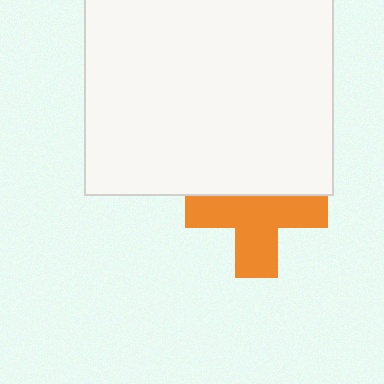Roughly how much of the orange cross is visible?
Most of it is visible (roughly 65%).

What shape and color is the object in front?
The object in front is a white rectangle.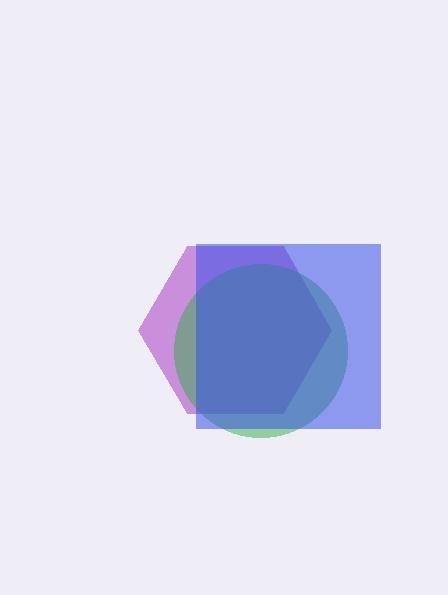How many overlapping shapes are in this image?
There are 3 overlapping shapes in the image.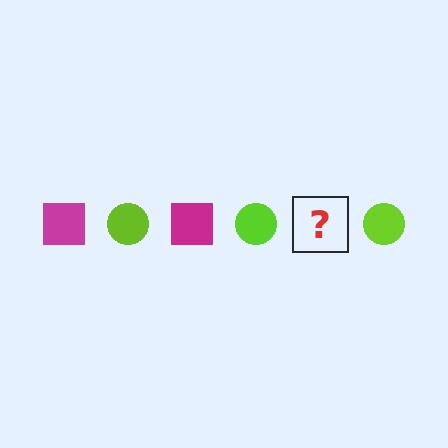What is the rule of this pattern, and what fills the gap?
The rule is that the pattern alternates between magenta square and lime circle. The gap should be filled with a magenta square.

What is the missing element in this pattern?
The missing element is a magenta square.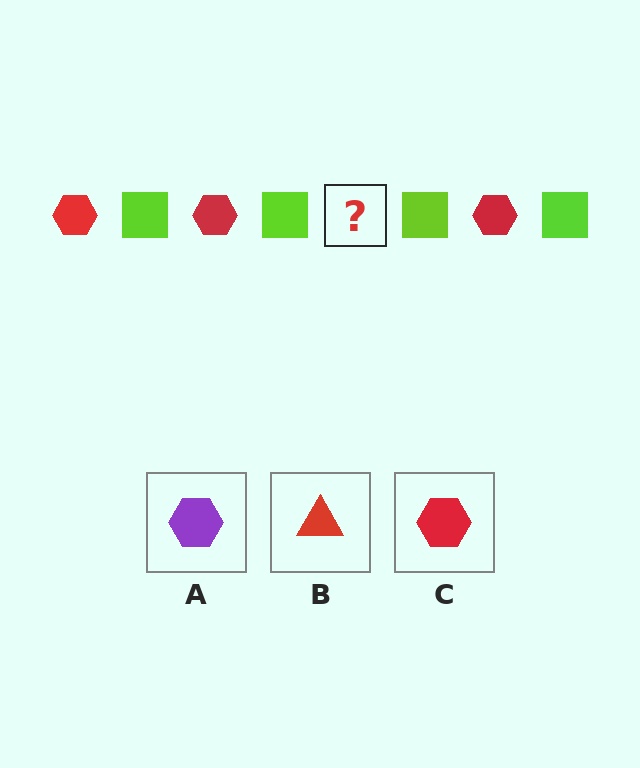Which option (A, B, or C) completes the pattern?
C.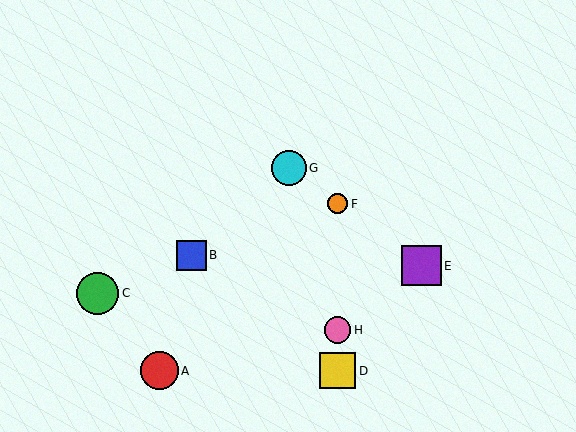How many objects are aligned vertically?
3 objects (D, F, H) are aligned vertically.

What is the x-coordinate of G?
Object G is at x≈289.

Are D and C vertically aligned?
No, D is at x≈338 and C is at x≈98.